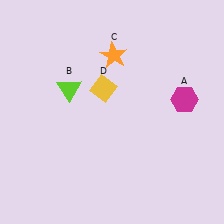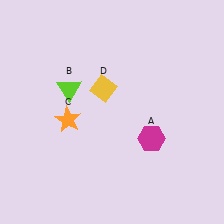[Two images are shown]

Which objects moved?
The objects that moved are: the magenta hexagon (A), the orange star (C).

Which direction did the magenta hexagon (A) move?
The magenta hexagon (A) moved down.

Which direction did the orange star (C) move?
The orange star (C) moved down.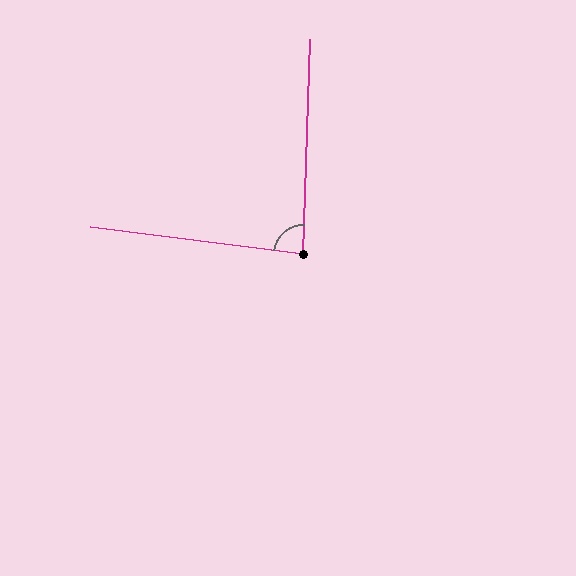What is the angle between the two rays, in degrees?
Approximately 85 degrees.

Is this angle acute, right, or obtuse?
It is acute.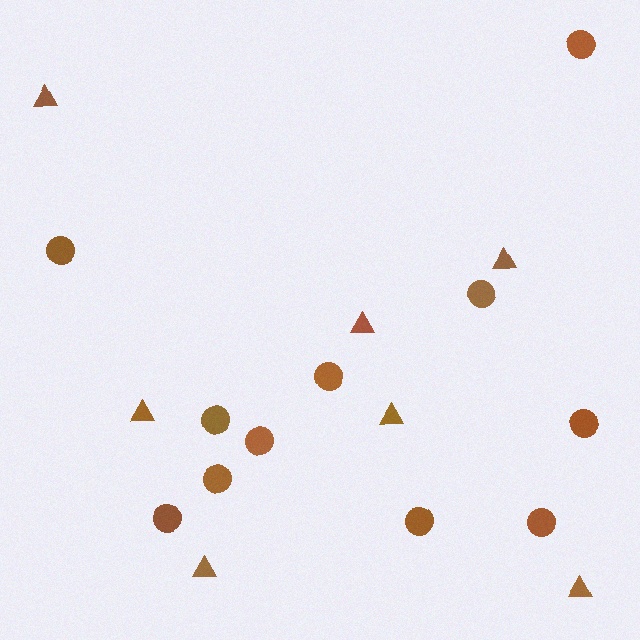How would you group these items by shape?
There are 2 groups: one group of triangles (7) and one group of circles (11).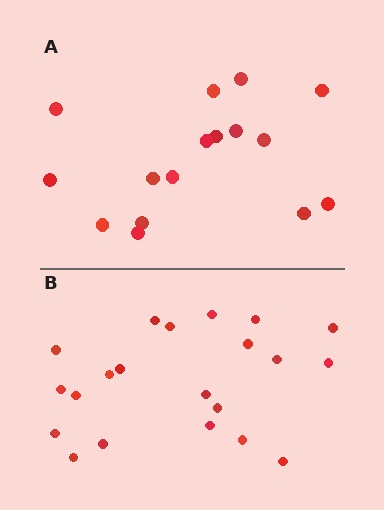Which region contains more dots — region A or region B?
Region B (the bottom region) has more dots.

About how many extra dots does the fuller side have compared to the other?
Region B has about 5 more dots than region A.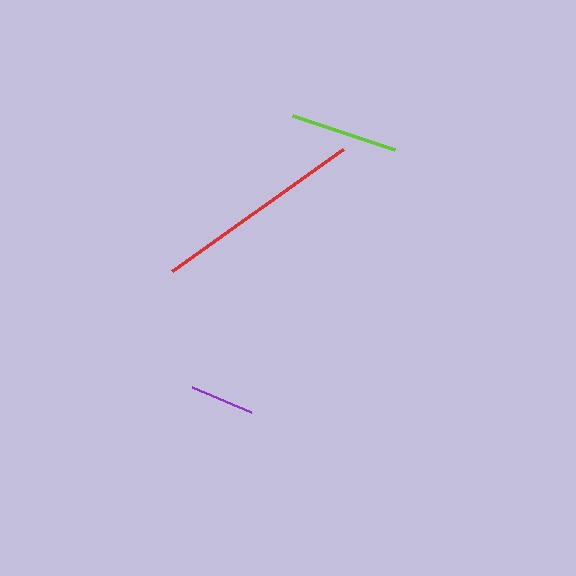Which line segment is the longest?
The red line is the longest at approximately 211 pixels.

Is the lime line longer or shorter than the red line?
The red line is longer than the lime line.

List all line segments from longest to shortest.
From longest to shortest: red, lime, purple.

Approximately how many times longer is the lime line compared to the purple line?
The lime line is approximately 1.7 times the length of the purple line.